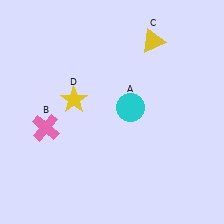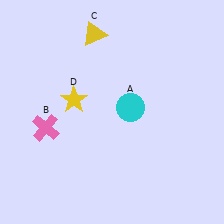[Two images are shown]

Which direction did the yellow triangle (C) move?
The yellow triangle (C) moved left.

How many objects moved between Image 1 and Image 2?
1 object moved between the two images.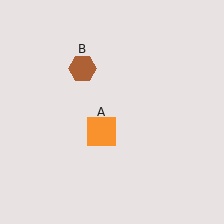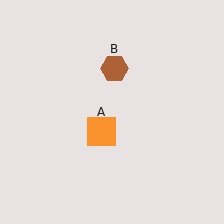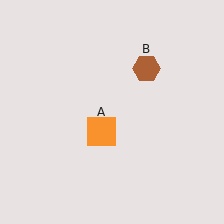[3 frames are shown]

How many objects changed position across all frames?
1 object changed position: brown hexagon (object B).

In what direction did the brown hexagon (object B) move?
The brown hexagon (object B) moved right.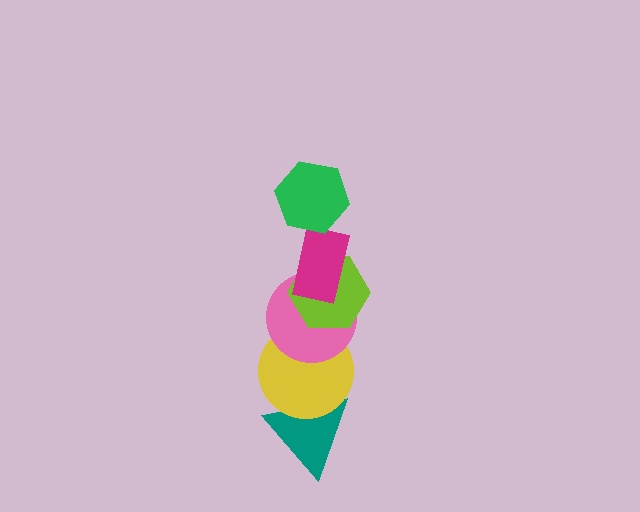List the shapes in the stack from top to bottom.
From top to bottom: the green hexagon, the magenta rectangle, the lime hexagon, the pink circle, the yellow circle, the teal triangle.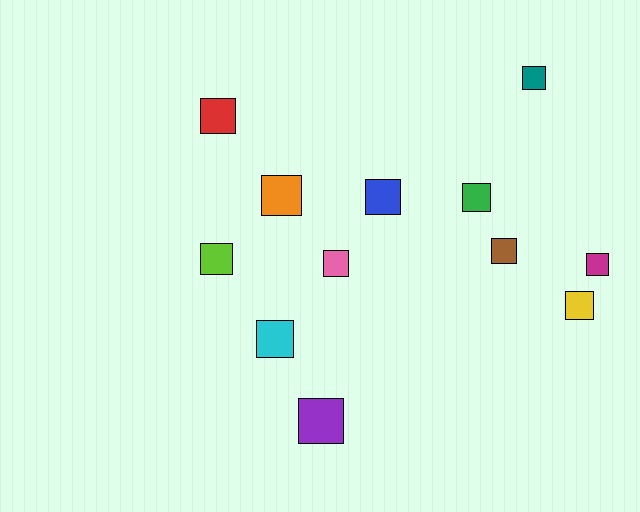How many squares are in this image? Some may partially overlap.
There are 12 squares.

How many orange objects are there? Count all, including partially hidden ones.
There is 1 orange object.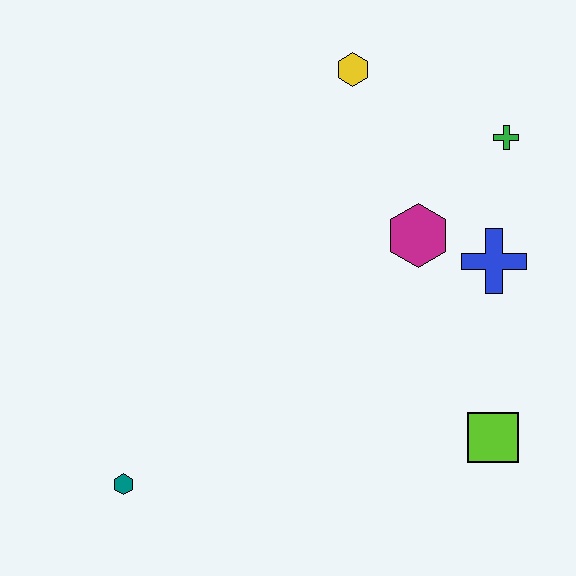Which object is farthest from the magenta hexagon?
The teal hexagon is farthest from the magenta hexagon.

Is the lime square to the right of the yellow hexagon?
Yes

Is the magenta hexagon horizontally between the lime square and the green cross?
No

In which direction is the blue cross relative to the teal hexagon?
The blue cross is to the right of the teal hexagon.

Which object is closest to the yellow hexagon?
The green cross is closest to the yellow hexagon.